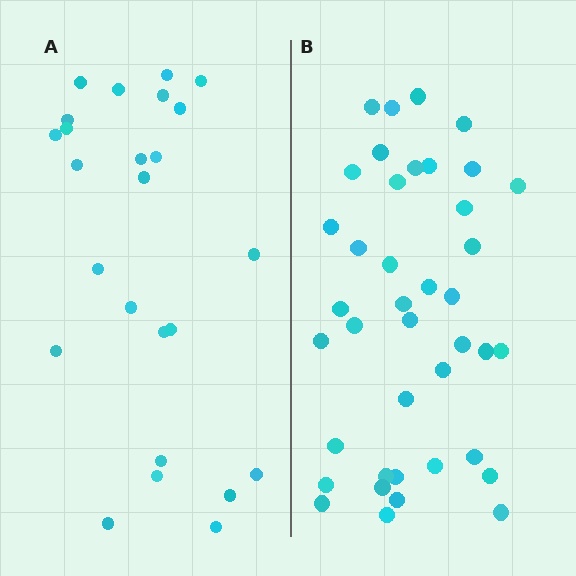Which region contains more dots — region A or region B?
Region B (the right region) has more dots.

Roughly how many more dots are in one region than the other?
Region B has approximately 15 more dots than region A.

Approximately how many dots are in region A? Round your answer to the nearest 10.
About 20 dots. (The exact count is 25, which rounds to 20.)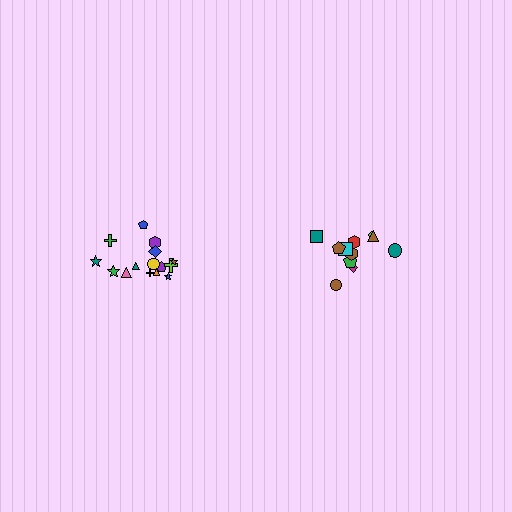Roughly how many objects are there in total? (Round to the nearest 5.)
Roughly 25 objects in total.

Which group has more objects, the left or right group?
The left group.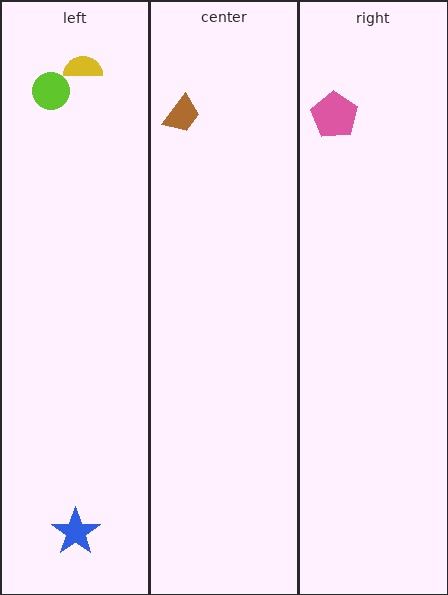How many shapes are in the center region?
1.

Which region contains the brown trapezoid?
The center region.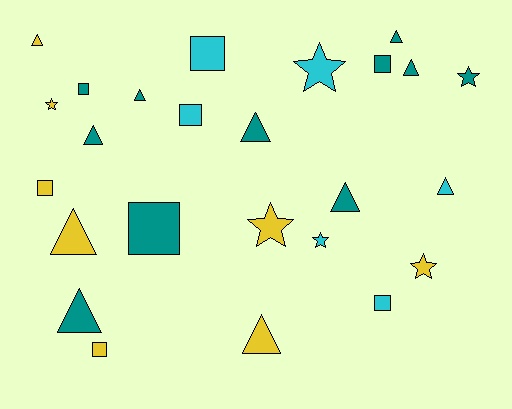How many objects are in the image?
There are 25 objects.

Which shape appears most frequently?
Triangle, with 11 objects.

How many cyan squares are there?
There are 3 cyan squares.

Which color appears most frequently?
Teal, with 11 objects.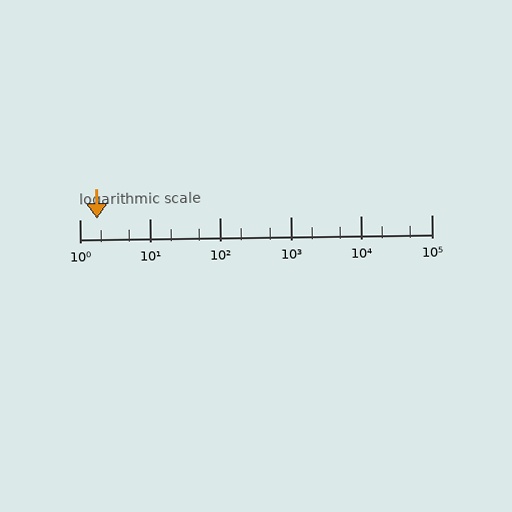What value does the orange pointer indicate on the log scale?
The pointer indicates approximately 1.8.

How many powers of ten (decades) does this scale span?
The scale spans 5 decades, from 1 to 100000.